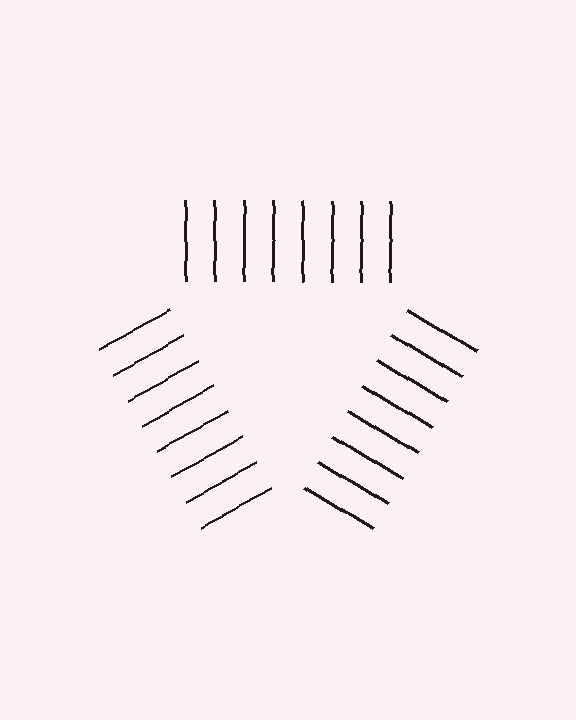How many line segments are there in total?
24 — 8 along each of the 3 edges.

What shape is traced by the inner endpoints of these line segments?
An illusory triangle — the line segments terminate on its edges but no continuous stroke is drawn.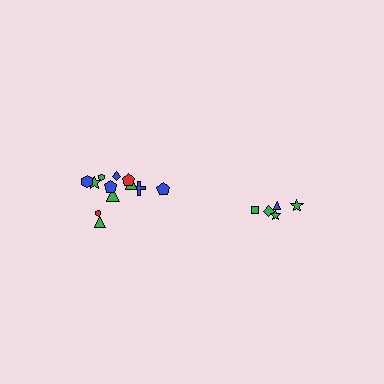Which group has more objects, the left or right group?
The left group.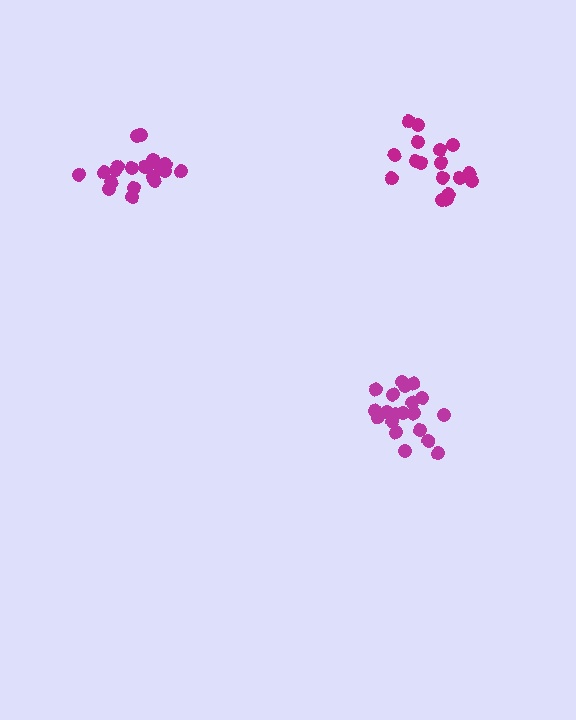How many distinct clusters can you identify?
There are 3 distinct clusters.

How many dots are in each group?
Group 1: 20 dots, Group 2: 20 dots, Group 3: 17 dots (57 total).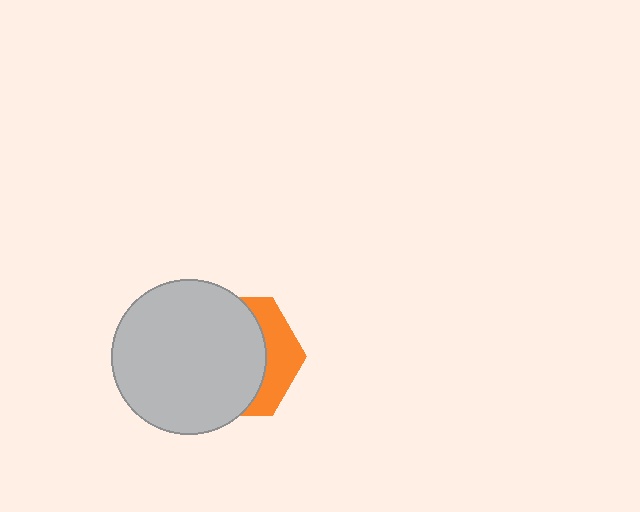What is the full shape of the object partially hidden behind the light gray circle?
The partially hidden object is an orange hexagon.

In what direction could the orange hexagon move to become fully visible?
The orange hexagon could move right. That would shift it out from behind the light gray circle entirely.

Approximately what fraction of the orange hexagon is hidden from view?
Roughly 70% of the orange hexagon is hidden behind the light gray circle.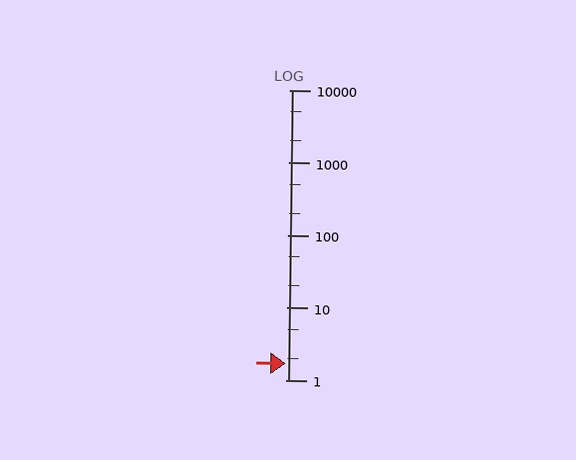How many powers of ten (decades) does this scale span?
The scale spans 4 decades, from 1 to 10000.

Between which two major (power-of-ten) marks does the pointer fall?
The pointer is between 1 and 10.